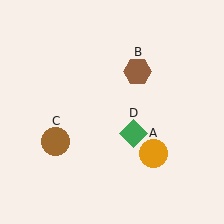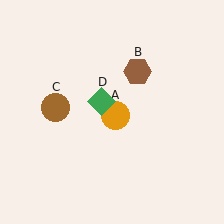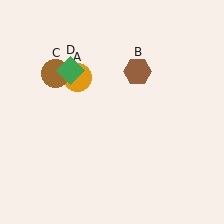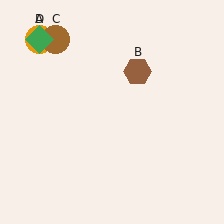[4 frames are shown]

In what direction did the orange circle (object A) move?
The orange circle (object A) moved up and to the left.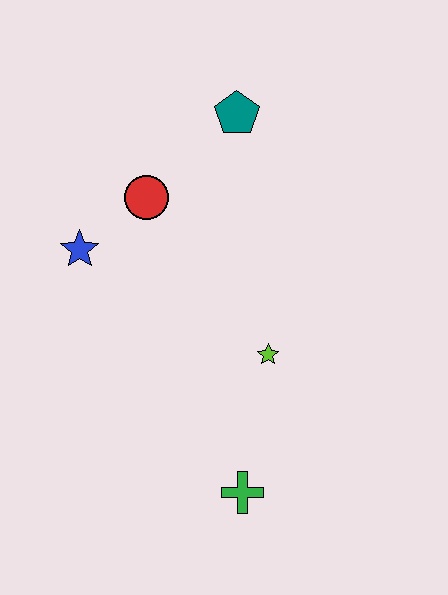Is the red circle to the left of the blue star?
No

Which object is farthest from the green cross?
The teal pentagon is farthest from the green cross.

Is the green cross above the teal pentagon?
No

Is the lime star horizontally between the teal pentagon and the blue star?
No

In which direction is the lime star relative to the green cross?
The lime star is above the green cross.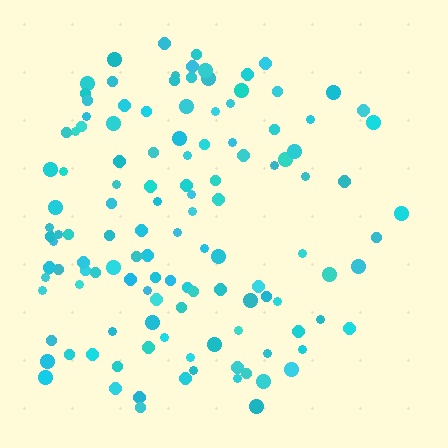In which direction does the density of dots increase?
From right to left, with the left side densest.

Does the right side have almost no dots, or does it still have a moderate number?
Still a moderate number, just noticeably fewer than the left.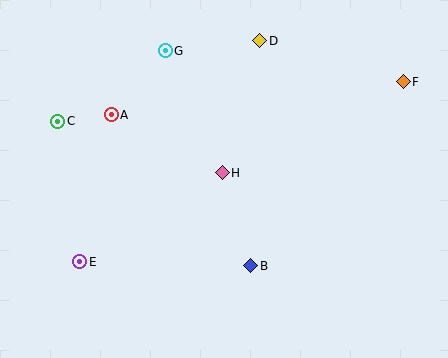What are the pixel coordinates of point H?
Point H is at (222, 173).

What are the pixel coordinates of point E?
Point E is at (80, 262).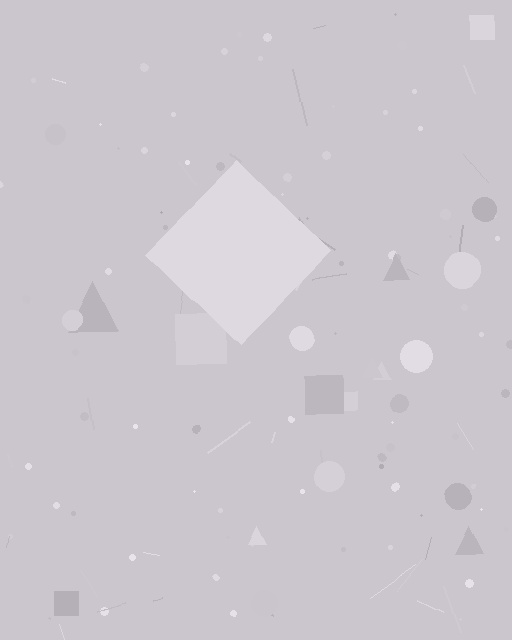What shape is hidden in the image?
A diamond is hidden in the image.